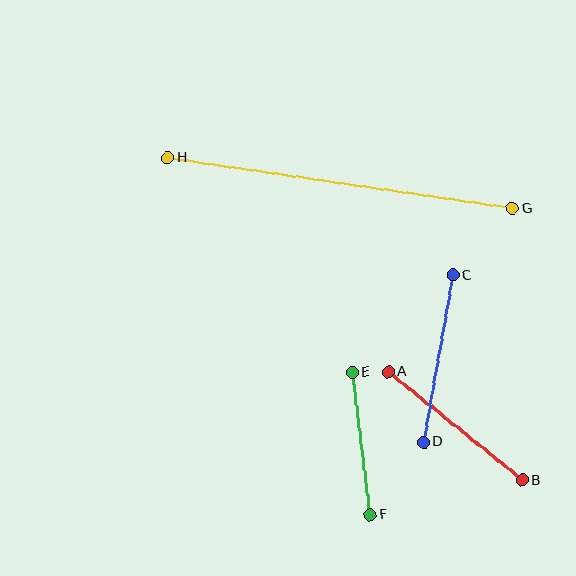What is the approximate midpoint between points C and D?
The midpoint is at approximately (438, 359) pixels.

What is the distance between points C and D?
The distance is approximately 169 pixels.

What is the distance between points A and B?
The distance is approximately 173 pixels.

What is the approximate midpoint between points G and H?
The midpoint is at approximately (340, 183) pixels.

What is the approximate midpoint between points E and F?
The midpoint is at approximately (361, 444) pixels.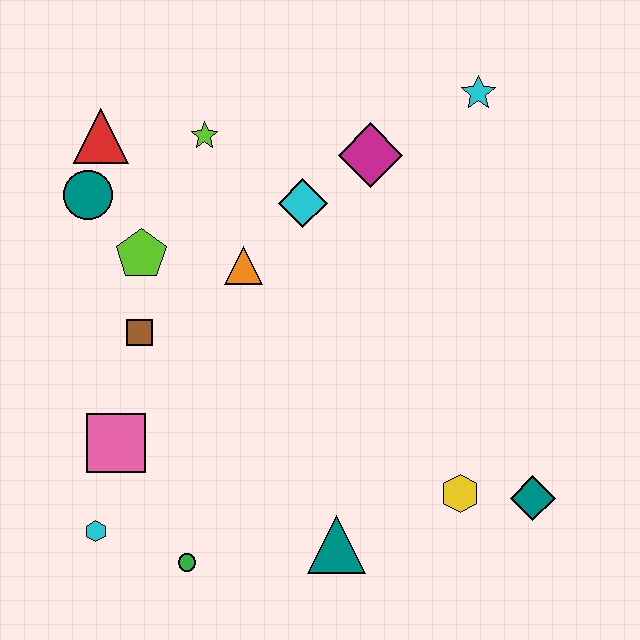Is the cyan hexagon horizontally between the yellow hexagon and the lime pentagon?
No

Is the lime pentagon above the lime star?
No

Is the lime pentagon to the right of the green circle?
No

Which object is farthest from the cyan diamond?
The cyan hexagon is farthest from the cyan diamond.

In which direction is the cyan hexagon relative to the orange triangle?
The cyan hexagon is below the orange triangle.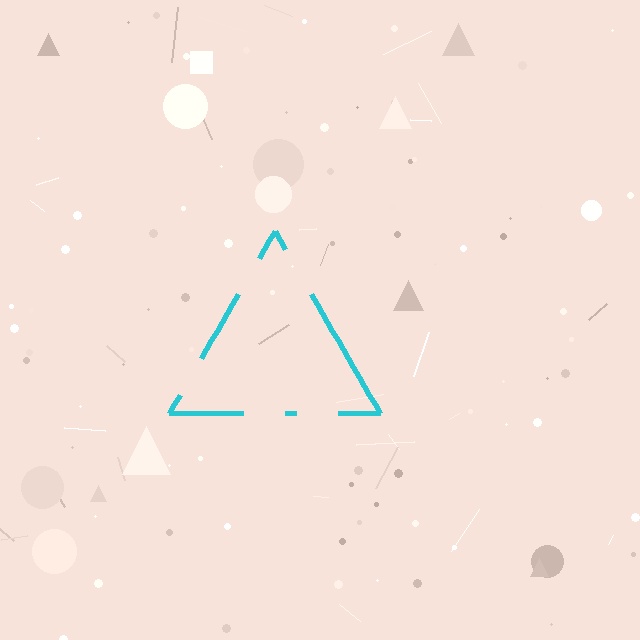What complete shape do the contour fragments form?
The contour fragments form a triangle.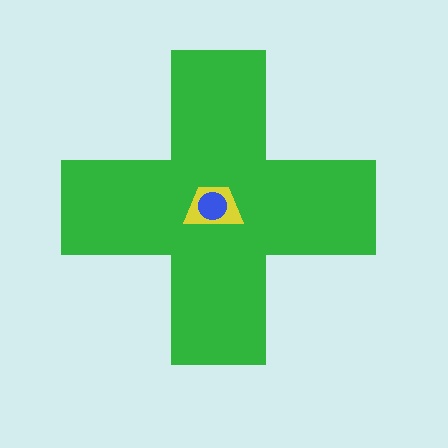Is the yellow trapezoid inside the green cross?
Yes.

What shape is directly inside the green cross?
The yellow trapezoid.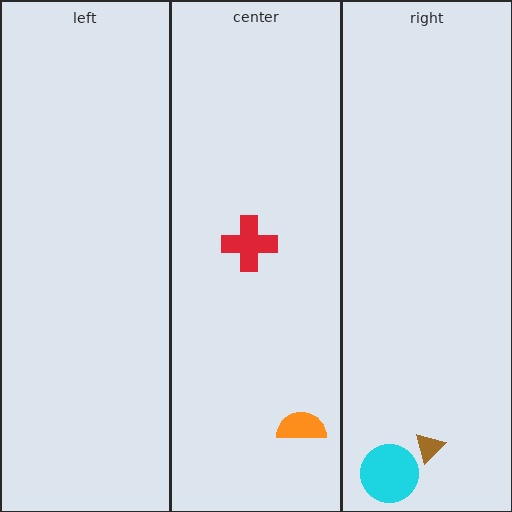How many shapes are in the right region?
2.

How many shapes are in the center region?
2.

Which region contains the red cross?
The center region.